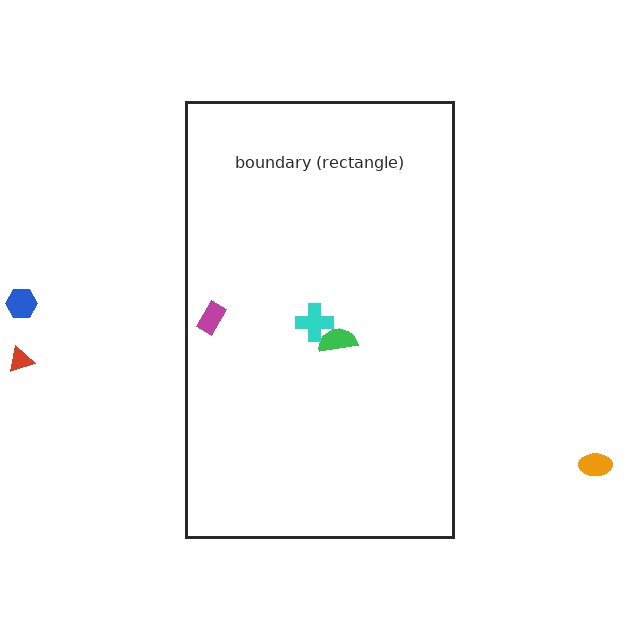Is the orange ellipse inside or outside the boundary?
Outside.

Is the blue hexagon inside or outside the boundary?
Outside.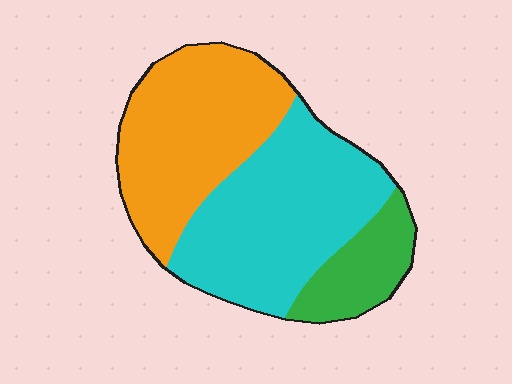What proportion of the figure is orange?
Orange takes up about two fifths (2/5) of the figure.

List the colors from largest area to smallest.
From largest to smallest: cyan, orange, green.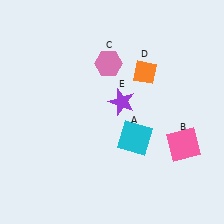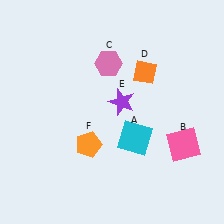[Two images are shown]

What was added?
An orange pentagon (F) was added in Image 2.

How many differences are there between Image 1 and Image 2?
There is 1 difference between the two images.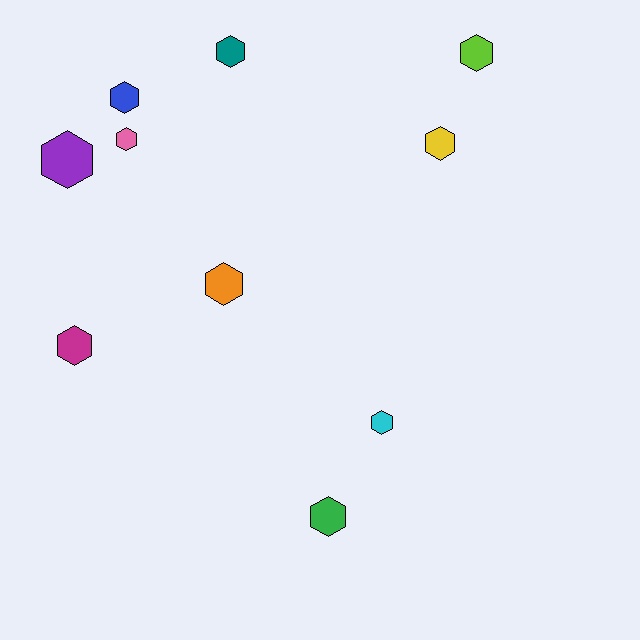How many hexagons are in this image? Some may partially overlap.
There are 10 hexagons.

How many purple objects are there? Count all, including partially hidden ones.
There is 1 purple object.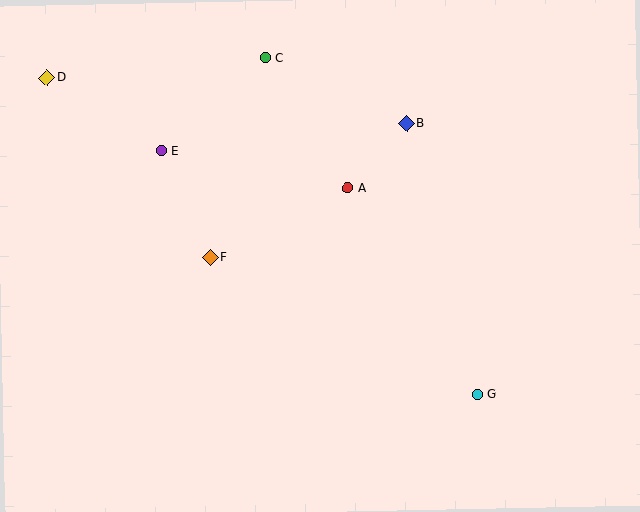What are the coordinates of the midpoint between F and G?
The midpoint between F and G is at (344, 326).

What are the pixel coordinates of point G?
Point G is at (477, 394).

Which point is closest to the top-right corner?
Point B is closest to the top-right corner.